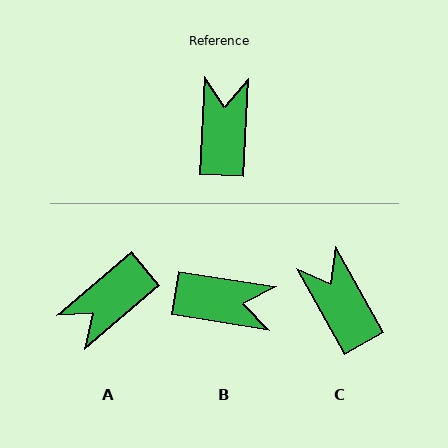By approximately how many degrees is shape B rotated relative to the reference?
Approximately 96 degrees clockwise.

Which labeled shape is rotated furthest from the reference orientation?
A, about 133 degrees away.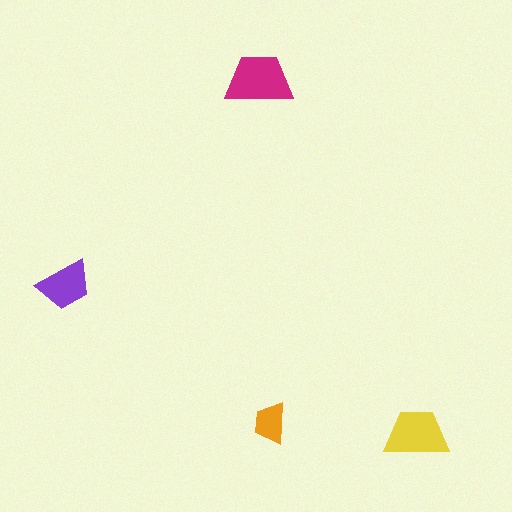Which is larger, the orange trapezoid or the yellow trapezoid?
The yellow one.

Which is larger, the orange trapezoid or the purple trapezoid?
The purple one.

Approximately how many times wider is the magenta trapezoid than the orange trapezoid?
About 1.5 times wider.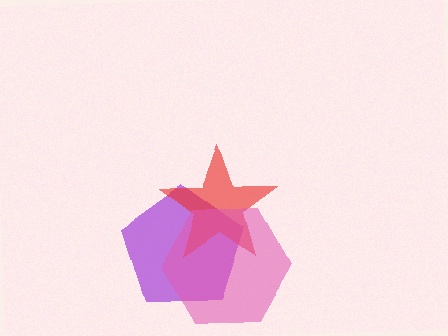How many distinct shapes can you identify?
There are 3 distinct shapes: a purple pentagon, a red star, a pink hexagon.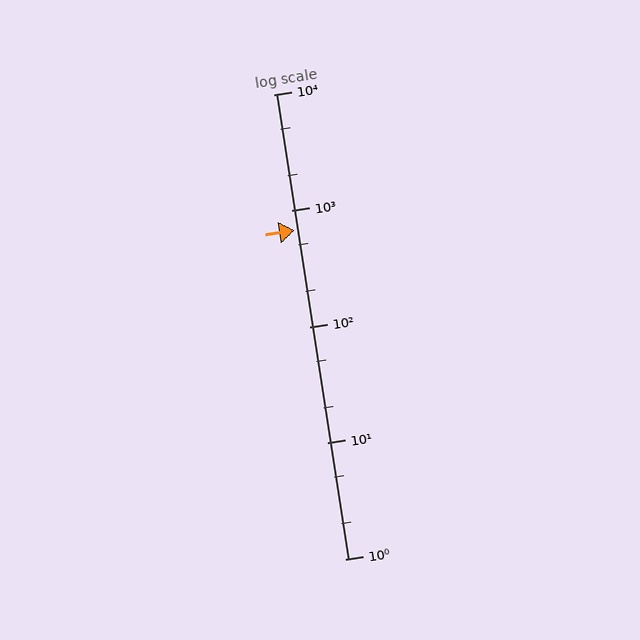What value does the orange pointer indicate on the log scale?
The pointer indicates approximately 670.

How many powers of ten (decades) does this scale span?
The scale spans 4 decades, from 1 to 10000.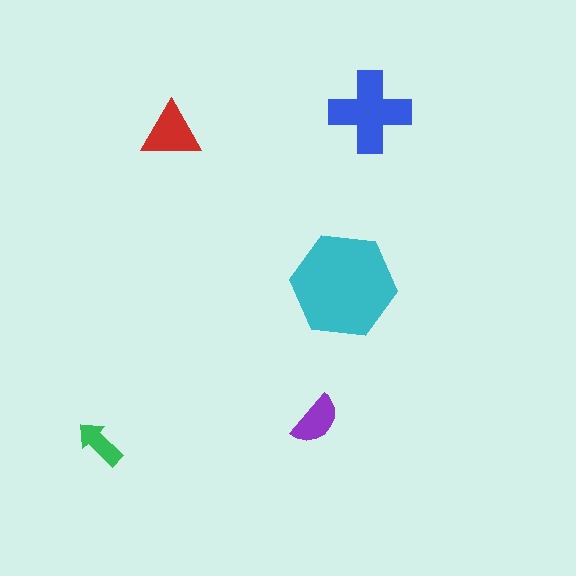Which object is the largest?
The cyan hexagon.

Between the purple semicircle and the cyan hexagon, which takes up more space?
The cyan hexagon.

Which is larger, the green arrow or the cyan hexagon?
The cyan hexagon.